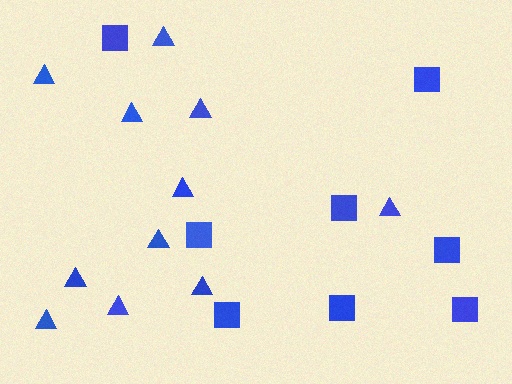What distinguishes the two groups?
There are 2 groups: one group of squares (8) and one group of triangles (11).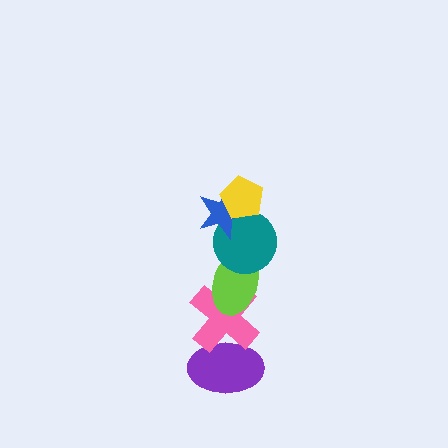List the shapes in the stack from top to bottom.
From top to bottom: the yellow pentagon, the blue star, the teal circle, the lime ellipse, the pink cross, the purple ellipse.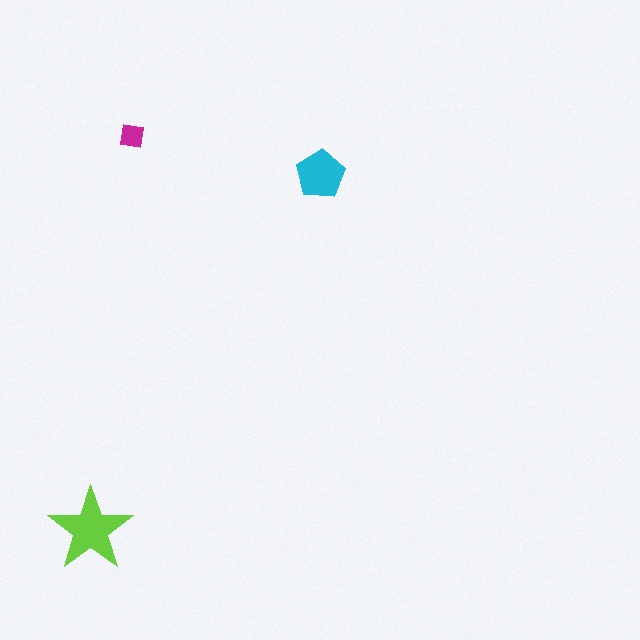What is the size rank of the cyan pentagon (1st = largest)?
2nd.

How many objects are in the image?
There are 3 objects in the image.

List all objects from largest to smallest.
The lime star, the cyan pentagon, the magenta square.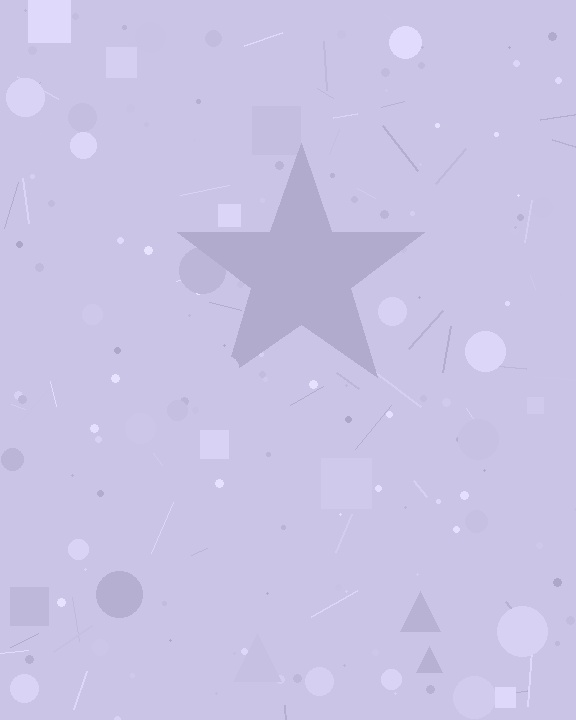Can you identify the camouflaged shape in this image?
The camouflaged shape is a star.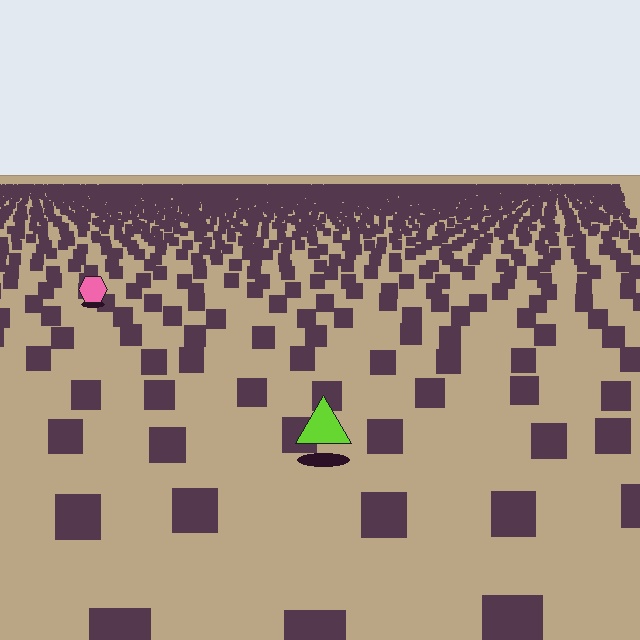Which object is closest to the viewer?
The lime triangle is closest. The texture marks near it are larger and more spread out.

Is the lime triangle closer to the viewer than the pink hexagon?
Yes. The lime triangle is closer — you can tell from the texture gradient: the ground texture is coarser near it.